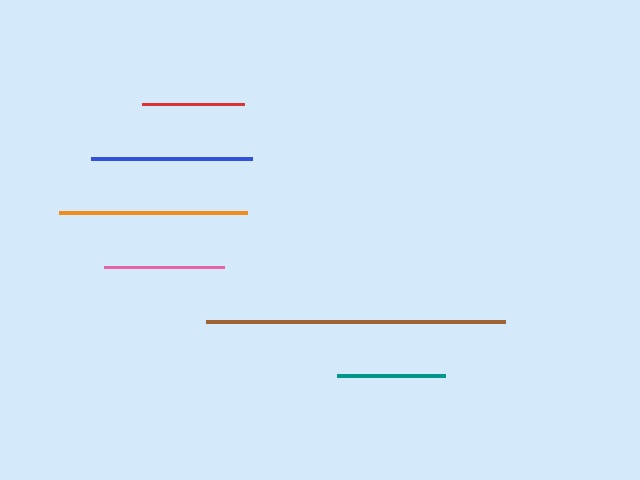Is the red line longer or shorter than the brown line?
The brown line is longer than the red line.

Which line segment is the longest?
The brown line is the longest at approximately 299 pixels.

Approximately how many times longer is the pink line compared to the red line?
The pink line is approximately 1.2 times the length of the red line.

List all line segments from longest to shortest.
From longest to shortest: brown, orange, blue, pink, teal, red.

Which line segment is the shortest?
The red line is the shortest at approximately 102 pixels.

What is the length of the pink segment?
The pink segment is approximately 120 pixels long.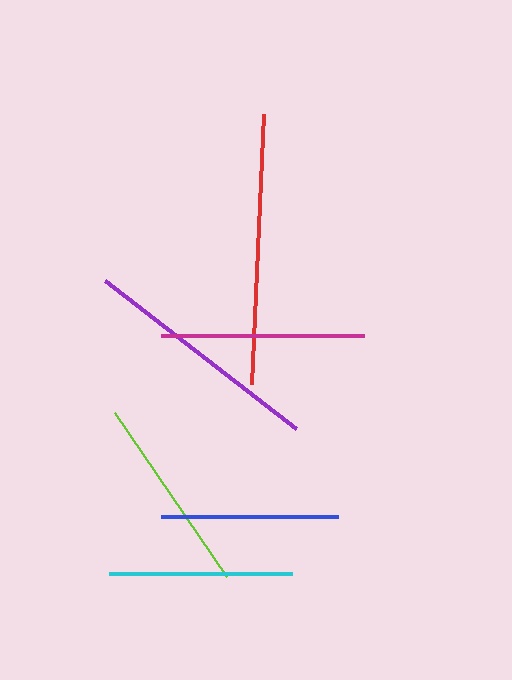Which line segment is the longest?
The red line is the longest at approximately 270 pixels.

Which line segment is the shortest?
The blue line is the shortest at approximately 177 pixels.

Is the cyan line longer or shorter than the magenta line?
The magenta line is longer than the cyan line.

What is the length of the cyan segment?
The cyan segment is approximately 183 pixels long.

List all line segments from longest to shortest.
From longest to shortest: red, purple, magenta, lime, cyan, blue.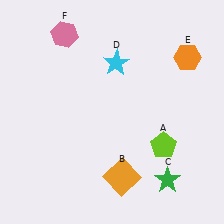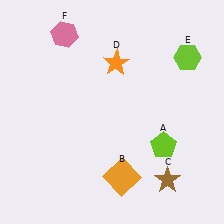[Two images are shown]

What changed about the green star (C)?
In Image 1, C is green. In Image 2, it changed to brown.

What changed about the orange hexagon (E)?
In Image 1, E is orange. In Image 2, it changed to lime.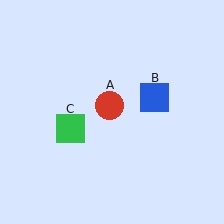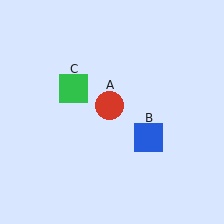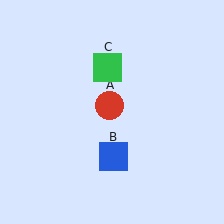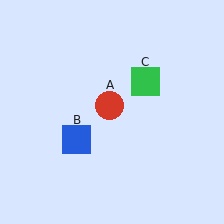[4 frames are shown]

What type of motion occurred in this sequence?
The blue square (object B), green square (object C) rotated clockwise around the center of the scene.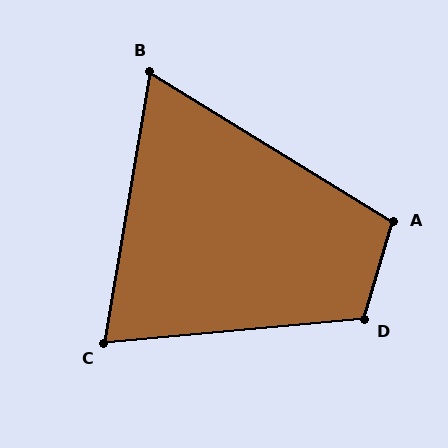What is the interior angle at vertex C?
Approximately 75 degrees (acute).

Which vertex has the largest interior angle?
D, at approximately 112 degrees.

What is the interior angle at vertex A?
Approximately 105 degrees (obtuse).